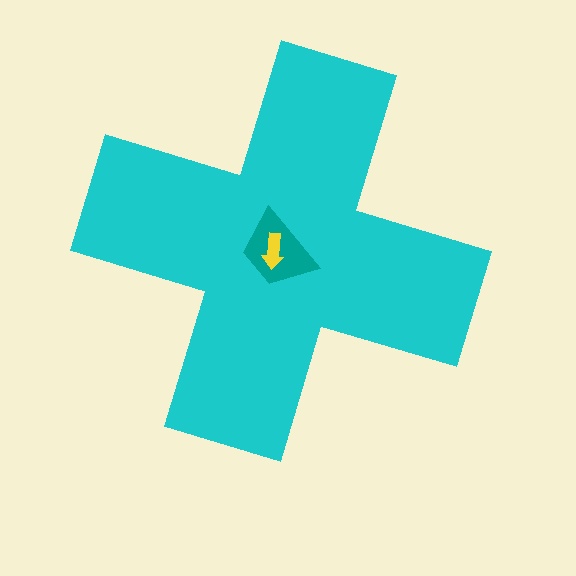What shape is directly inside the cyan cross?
The teal trapezoid.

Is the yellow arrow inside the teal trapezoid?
Yes.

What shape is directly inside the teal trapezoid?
The yellow arrow.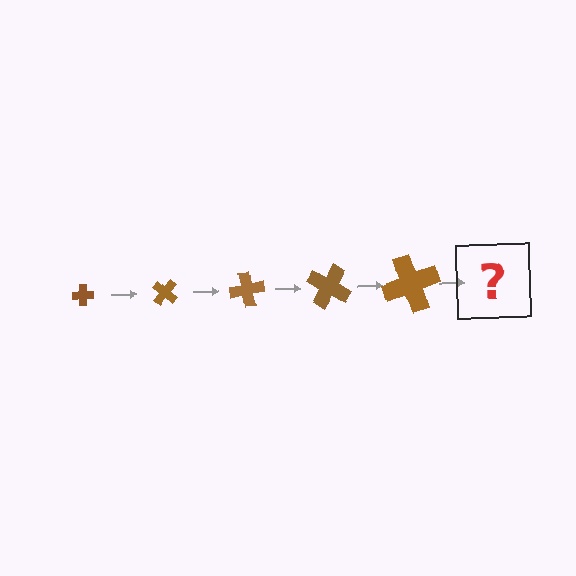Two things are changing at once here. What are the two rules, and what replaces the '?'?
The two rules are that the cross grows larger each step and it rotates 40 degrees each step. The '?' should be a cross, larger than the previous one and rotated 200 degrees from the start.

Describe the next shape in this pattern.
It should be a cross, larger than the previous one and rotated 200 degrees from the start.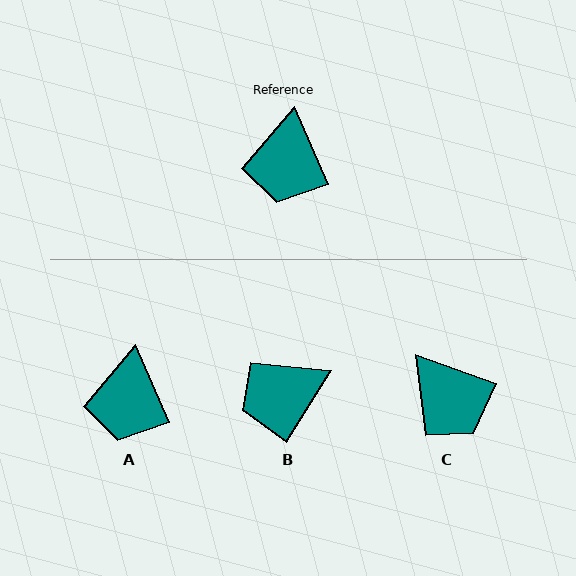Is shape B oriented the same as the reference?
No, it is off by about 55 degrees.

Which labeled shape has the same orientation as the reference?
A.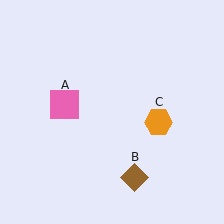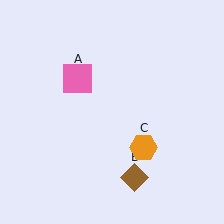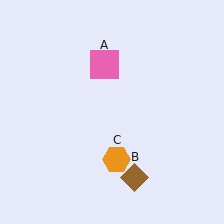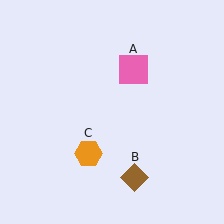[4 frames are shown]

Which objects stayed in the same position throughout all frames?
Brown diamond (object B) remained stationary.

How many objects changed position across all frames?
2 objects changed position: pink square (object A), orange hexagon (object C).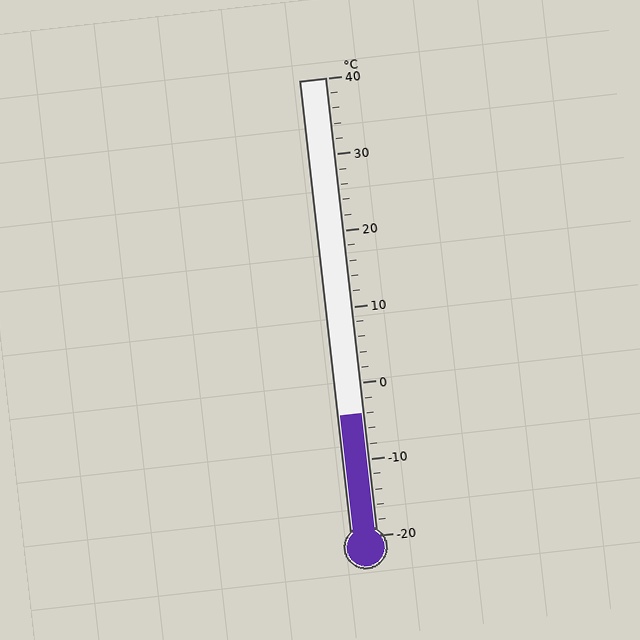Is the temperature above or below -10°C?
The temperature is above -10°C.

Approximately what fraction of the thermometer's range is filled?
The thermometer is filled to approximately 25% of its range.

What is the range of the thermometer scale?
The thermometer scale ranges from -20°C to 40°C.